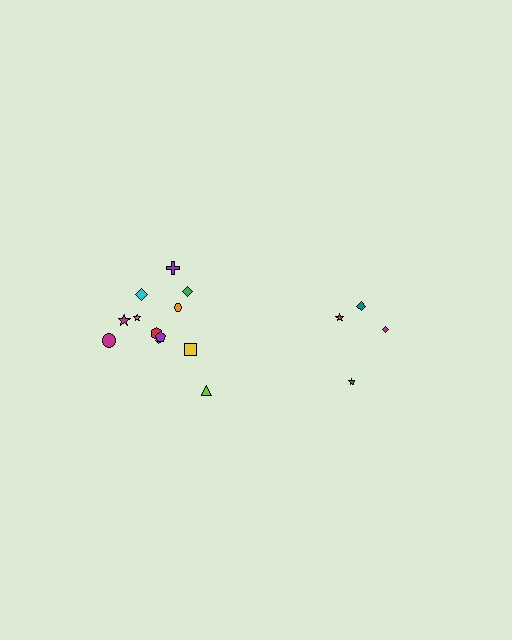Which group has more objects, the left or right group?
The left group.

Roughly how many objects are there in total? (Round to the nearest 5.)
Roughly 15 objects in total.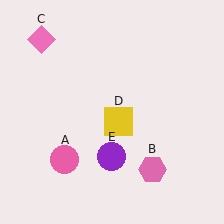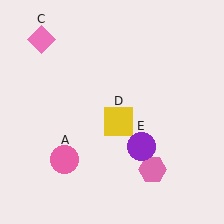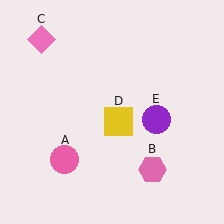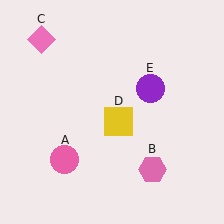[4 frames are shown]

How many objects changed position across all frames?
1 object changed position: purple circle (object E).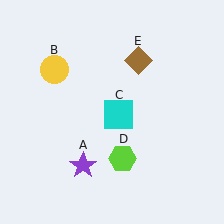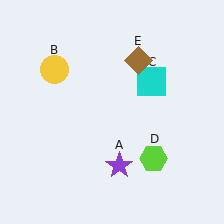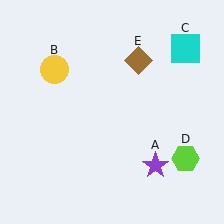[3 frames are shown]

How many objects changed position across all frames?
3 objects changed position: purple star (object A), cyan square (object C), lime hexagon (object D).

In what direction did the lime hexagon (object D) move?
The lime hexagon (object D) moved right.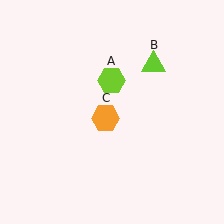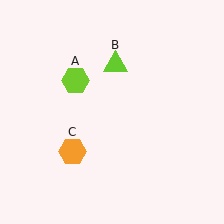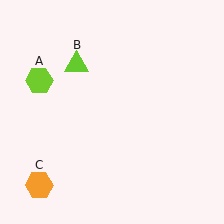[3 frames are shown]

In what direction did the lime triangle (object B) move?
The lime triangle (object B) moved left.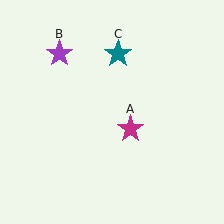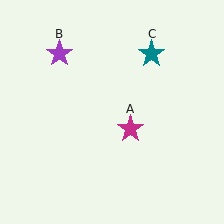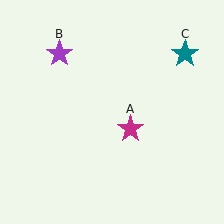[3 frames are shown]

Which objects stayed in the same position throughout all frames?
Magenta star (object A) and purple star (object B) remained stationary.